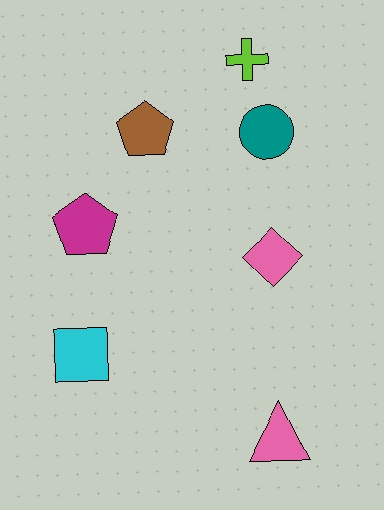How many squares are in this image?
There is 1 square.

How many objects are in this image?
There are 7 objects.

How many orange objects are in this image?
There are no orange objects.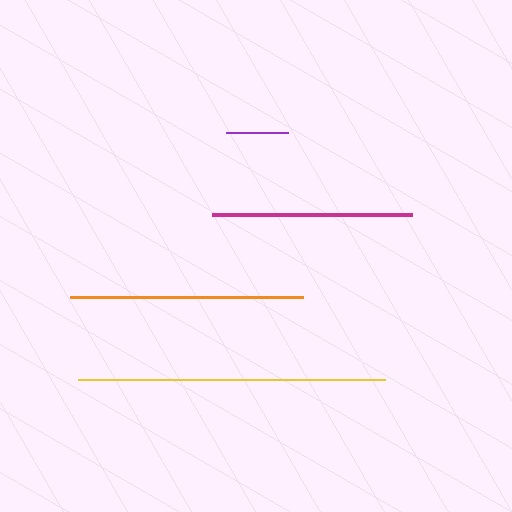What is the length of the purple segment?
The purple segment is approximately 63 pixels long.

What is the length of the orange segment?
The orange segment is approximately 233 pixels long.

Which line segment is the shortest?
The purple line is the shortest at approximately 63 pixels.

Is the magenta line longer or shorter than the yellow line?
The yellow line is longer than the magenta line.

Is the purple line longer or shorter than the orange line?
The orange line is longer than the purple line.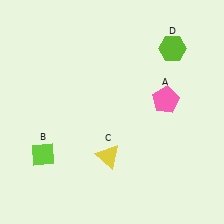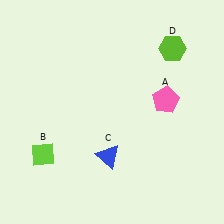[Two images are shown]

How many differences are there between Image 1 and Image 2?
There is 1 difference between the two images.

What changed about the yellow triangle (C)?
In Image 1, C is yellow. In Image 2, it changed to blue.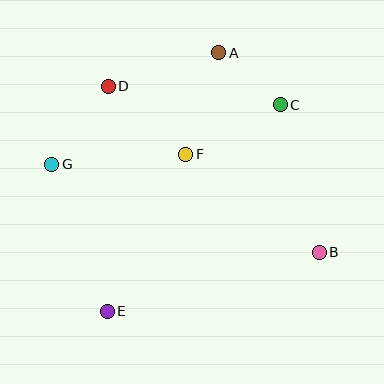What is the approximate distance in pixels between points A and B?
The distance between A and B is approximately 223 pixels.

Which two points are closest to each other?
Points A and C are closest to each other.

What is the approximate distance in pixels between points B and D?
The distance between B and D is approximately 268 pixels.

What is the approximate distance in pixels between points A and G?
The distance between A and G is approximately 200 pixels.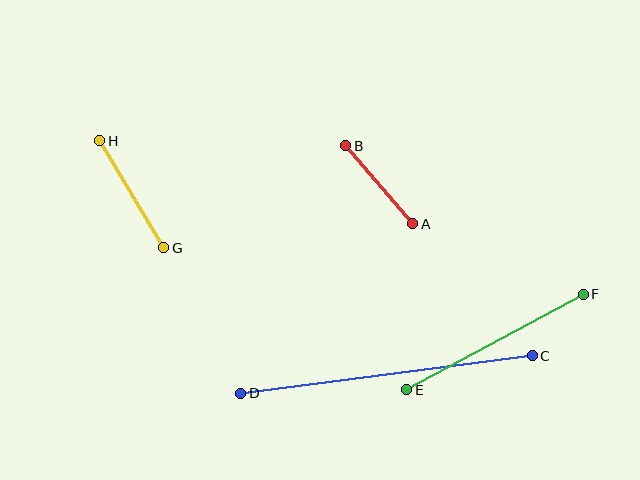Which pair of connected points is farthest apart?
Points C and D are farthest apart.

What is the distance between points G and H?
The distance is approximately 125 pixels.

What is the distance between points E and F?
The distance is approximately 201 pixels.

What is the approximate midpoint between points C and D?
The midpoint is at approximately (386, 375) pixels.